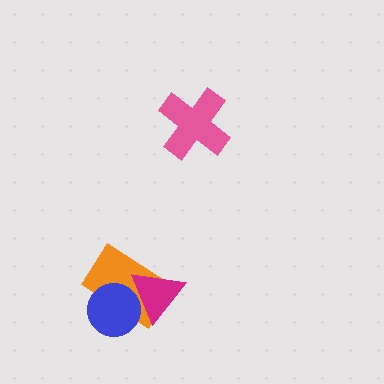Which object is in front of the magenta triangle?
The blue circle is in front of the magenta triangle.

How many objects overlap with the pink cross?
0 objects overlap with the pink cross.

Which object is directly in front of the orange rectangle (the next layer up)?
The magenta triangle is directly in front of the orange rectangle.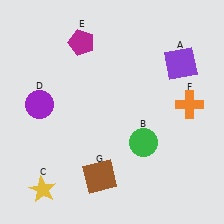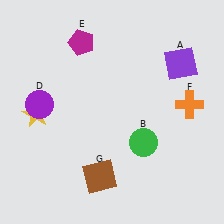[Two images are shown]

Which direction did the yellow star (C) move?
The yellow star (C) moved up.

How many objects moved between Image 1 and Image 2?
1 object moved between the two images.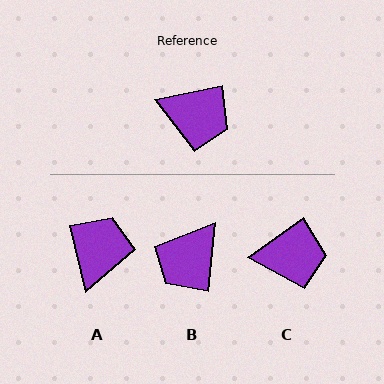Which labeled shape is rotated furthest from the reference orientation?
B, about 107 degrees away.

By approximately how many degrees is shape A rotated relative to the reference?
Approximately 92 degrees counter-clockwise.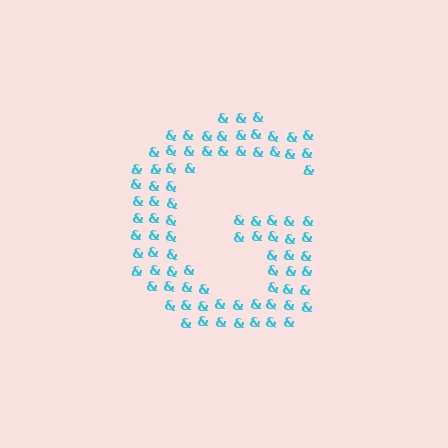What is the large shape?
The large shape is the letter G.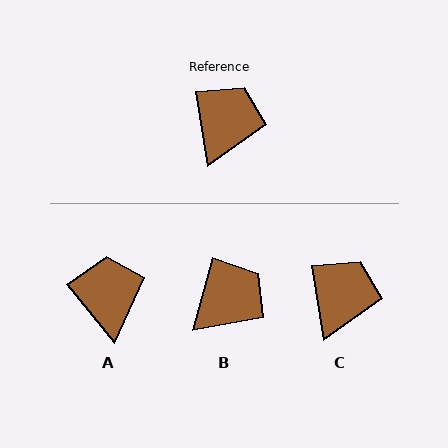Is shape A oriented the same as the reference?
No, it is off by about 30 degrees.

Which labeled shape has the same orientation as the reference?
C.